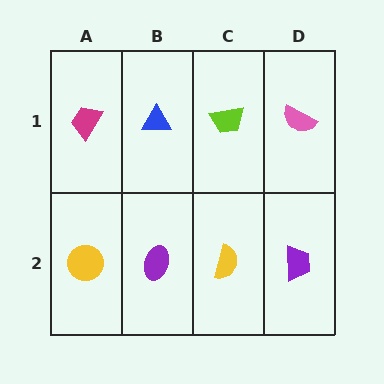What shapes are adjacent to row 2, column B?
A blue triangle (row 1, column B), a yellow circle (row 2, column A), a yellow semicircle (row 2, column C).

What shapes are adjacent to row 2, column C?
A lime trapezoid (row 1, column C), a purple ellipse (row 2, column B), a purple trapezoid (row 2, column D).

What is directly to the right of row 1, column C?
A pink semicircle.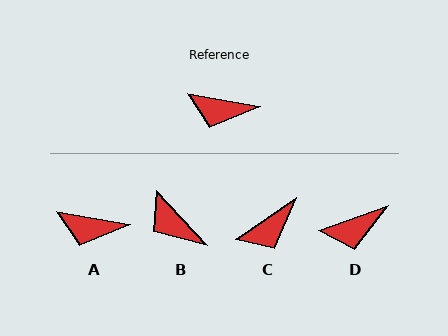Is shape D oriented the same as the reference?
No, it is off by about 29 degrees.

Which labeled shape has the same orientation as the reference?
A.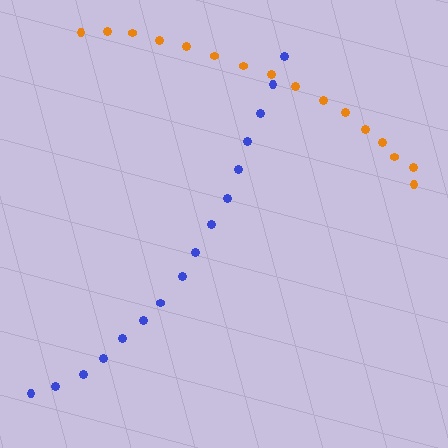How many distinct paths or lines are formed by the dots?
There are 2 distinct paths.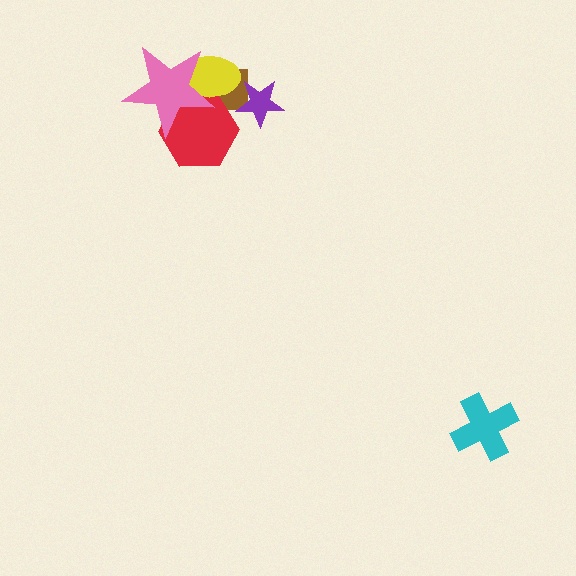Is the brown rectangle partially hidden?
Yes, it is partially covered by another shape.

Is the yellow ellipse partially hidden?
Yes, it is partially covered by another shape.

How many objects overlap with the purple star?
1 object overlaps with the purple star.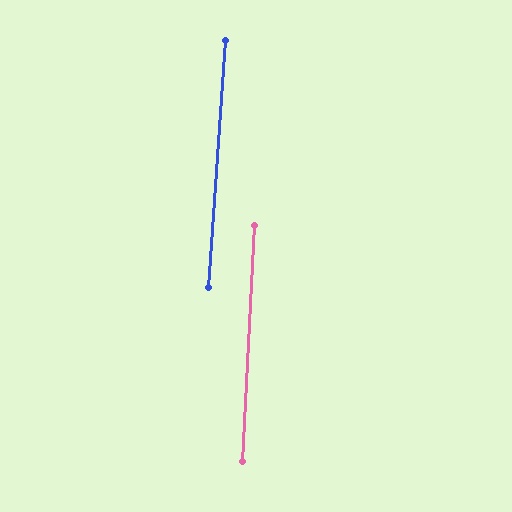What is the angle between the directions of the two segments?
Approximately 1 degree.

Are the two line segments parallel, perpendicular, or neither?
Parallel — their directions differ by only 0.7°.